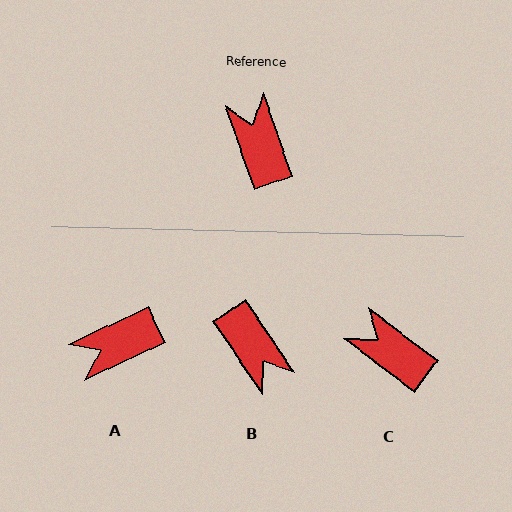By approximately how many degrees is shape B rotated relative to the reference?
Approximately 165 degrees clockwise.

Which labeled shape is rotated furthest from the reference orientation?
B, about 165 degrees away.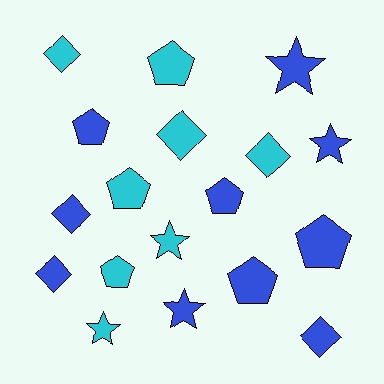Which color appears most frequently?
Blue, with 10 objects.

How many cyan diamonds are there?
There are 3 cyan diamonds.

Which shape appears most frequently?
Pentagon, with 7 objects.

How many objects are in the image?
There are 18 objects.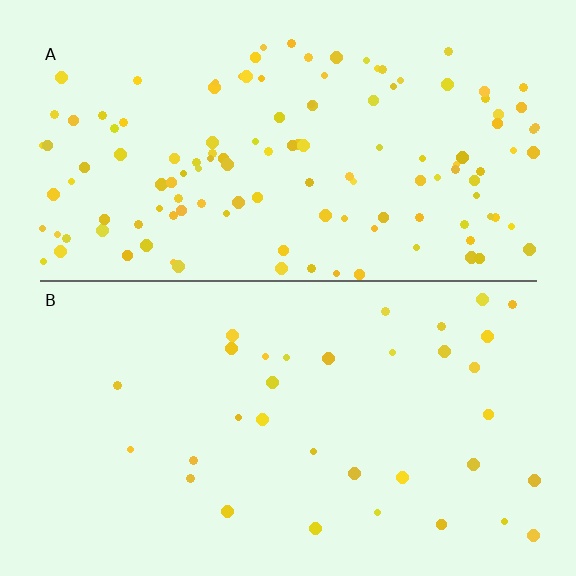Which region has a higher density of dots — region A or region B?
A (the top).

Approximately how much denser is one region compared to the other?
Approximately 3.8× — region A over region B.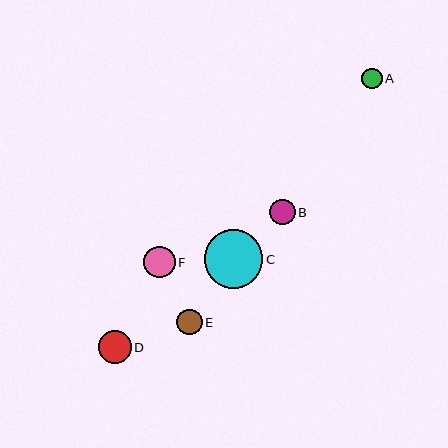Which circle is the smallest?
Circle A is the smallest with a size of approximately 21 pixels.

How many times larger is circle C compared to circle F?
Circle C is approximately 1.8 times the size of circle F.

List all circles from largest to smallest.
From largest to smallest: C, D, F, B, E, A.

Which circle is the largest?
Circle C is the largest with a size of approximately 58 pixels.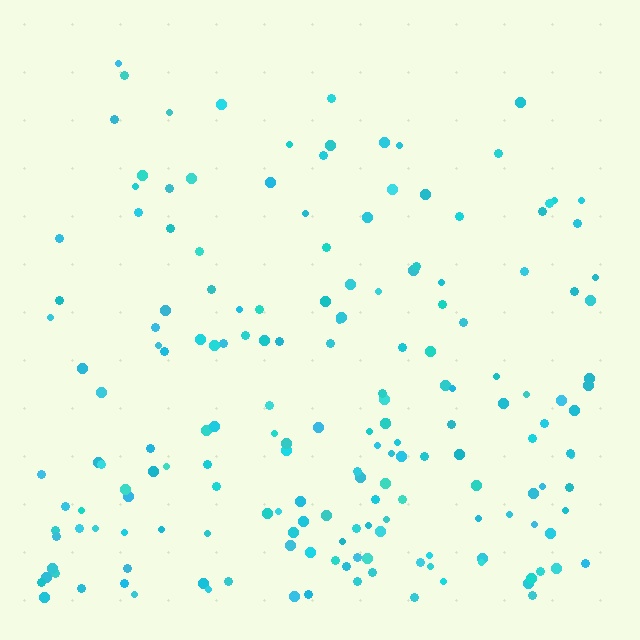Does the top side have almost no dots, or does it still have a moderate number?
Still a moderate number, just noticeably fewer than the bottom.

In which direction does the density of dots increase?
From top to bottom, with the bottom side densest.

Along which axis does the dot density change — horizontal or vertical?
Vertical.